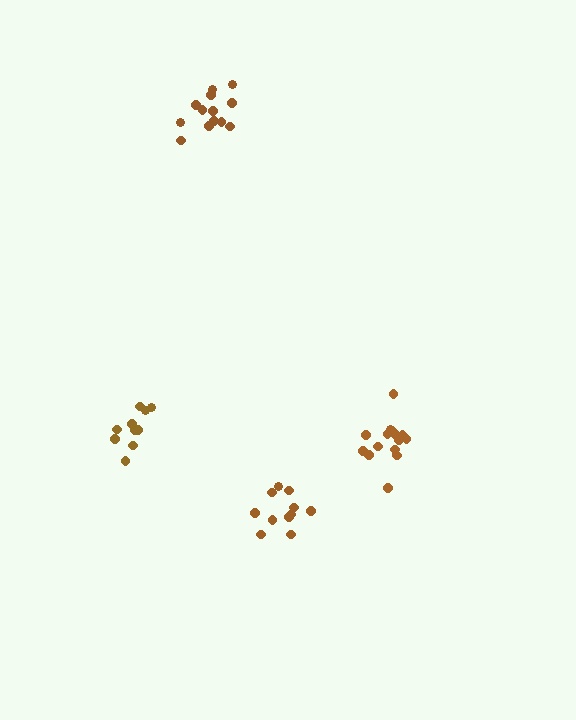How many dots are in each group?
Group 1: 13 dots, Group 2: 11 dots, Group 3: 10 dots, Group 4: 16 dots (50 total).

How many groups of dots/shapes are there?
There are 4 groups.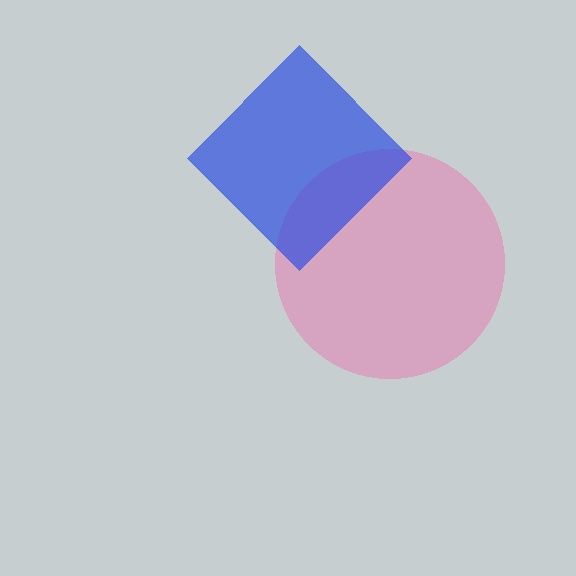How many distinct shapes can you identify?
There are 2 distinct shapes: a pink circle, a blue diamond.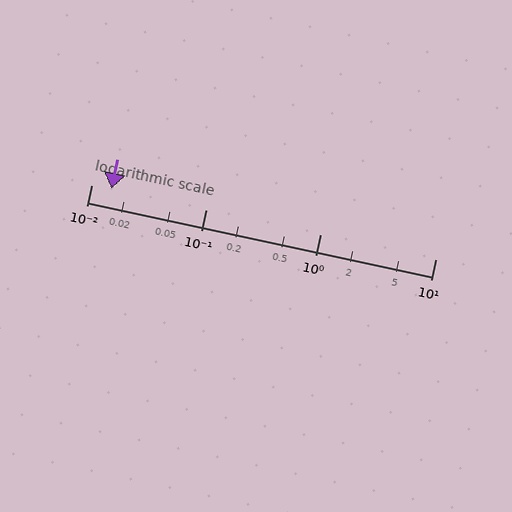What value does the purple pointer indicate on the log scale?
The pointer indicates approximately 0.015.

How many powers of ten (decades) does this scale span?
The scale spans 3 decades, from 0.01 to 10.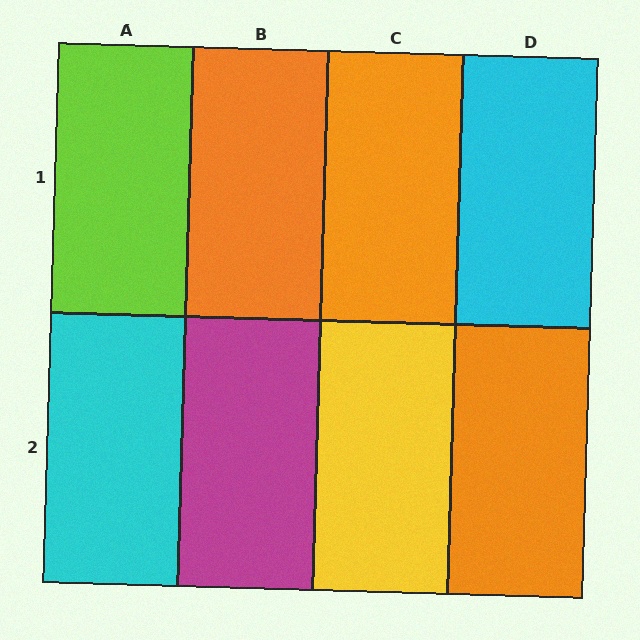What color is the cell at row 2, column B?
Magenta.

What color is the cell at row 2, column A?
Cyan.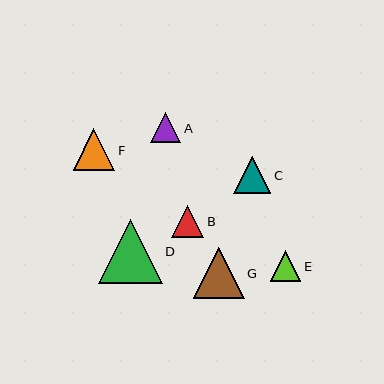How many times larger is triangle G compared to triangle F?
Triangle G is approximately 1.2 times the size of triangle F.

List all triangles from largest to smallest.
From largest to smallest: D, G, F, C, B, E, A.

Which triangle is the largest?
Triangle D is the largest with a size of approximately 64 pixels.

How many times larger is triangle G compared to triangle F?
Triangle G is approximately 1.2 times the size of triangle F.